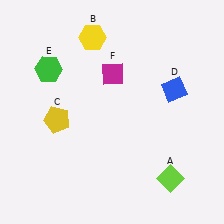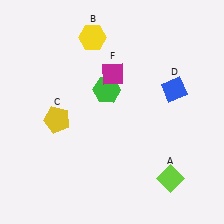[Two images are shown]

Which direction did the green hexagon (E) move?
The green hexagon (E) moved right.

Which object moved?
The green hexagon (E) moved right.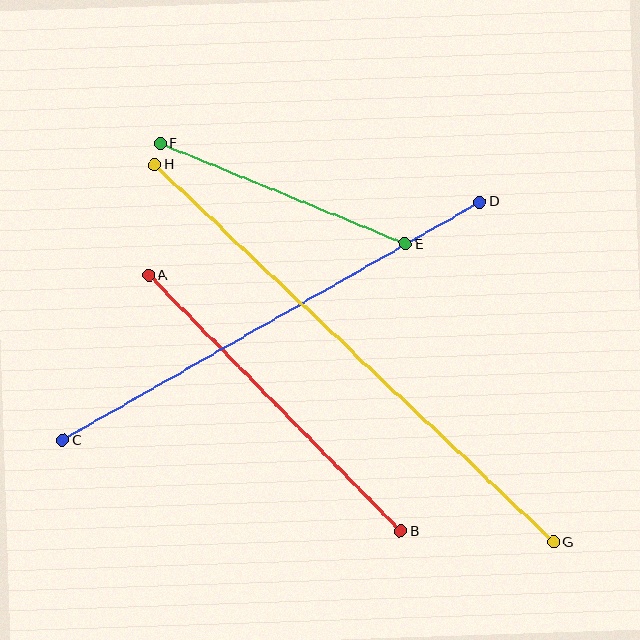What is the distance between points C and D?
The distance is approximately 481 pixels.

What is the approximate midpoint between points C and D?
The midpoint is at approximately (271, 321) pixels.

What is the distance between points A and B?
The distance is approximately 359 pixels.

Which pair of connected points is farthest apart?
Points G and H are farthest apart.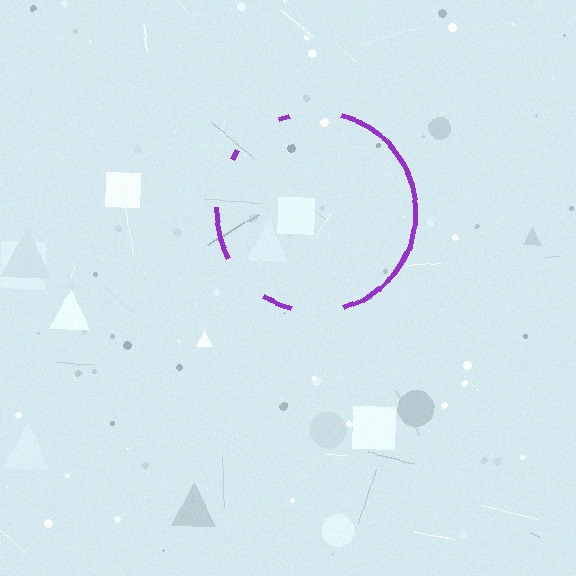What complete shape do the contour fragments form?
The contour fragments form a circle.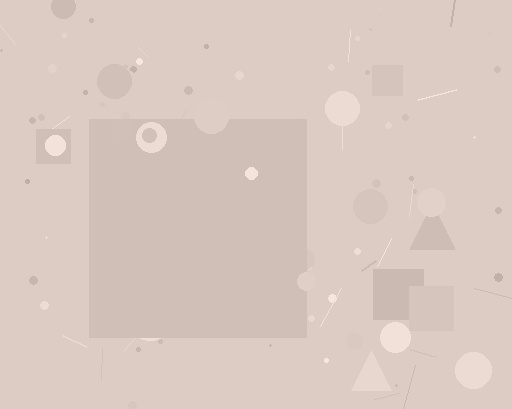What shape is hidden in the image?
A square is hidden in the image.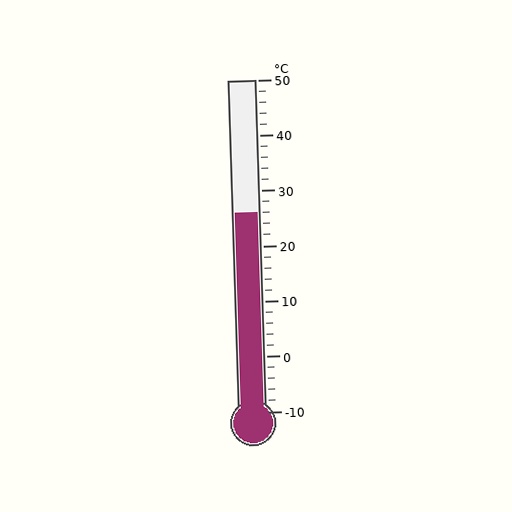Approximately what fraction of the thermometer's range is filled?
The thermometer is filled to approximately 60% of its range.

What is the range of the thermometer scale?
The thermometer scale ranges from -10°C to 50°C.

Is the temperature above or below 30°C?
The temperature is below 30°C.